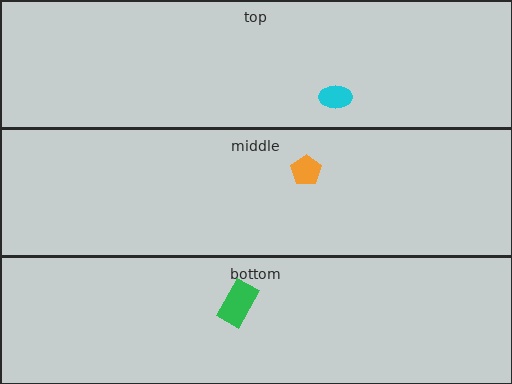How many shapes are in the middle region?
1.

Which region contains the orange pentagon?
The middle region.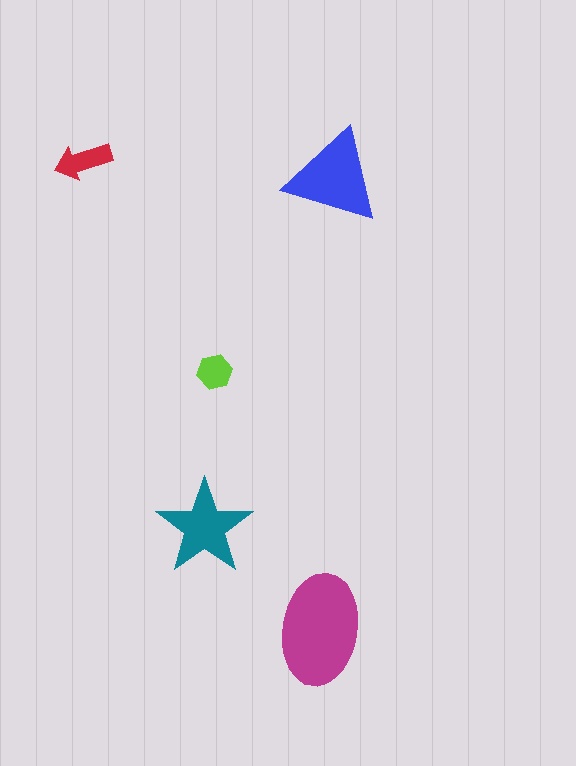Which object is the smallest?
The lime hexagon.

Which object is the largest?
The magenta ellipse.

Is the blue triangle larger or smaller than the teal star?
Larger.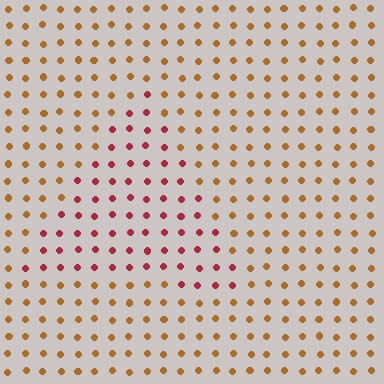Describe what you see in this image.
The image is filled with small brown elements in a uniform arrangement. A triangle-shaped region is visible where the elements are tinted to a slightly different hue, forming a subtle color boundary.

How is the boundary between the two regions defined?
The boundary is defined purely by a slight shift in hue (about 43 degrees). Spacing, size, and orientation are identical on both sides.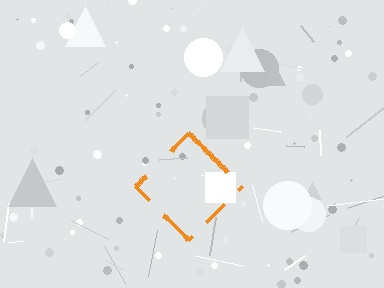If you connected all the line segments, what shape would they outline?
They would outline a diamond.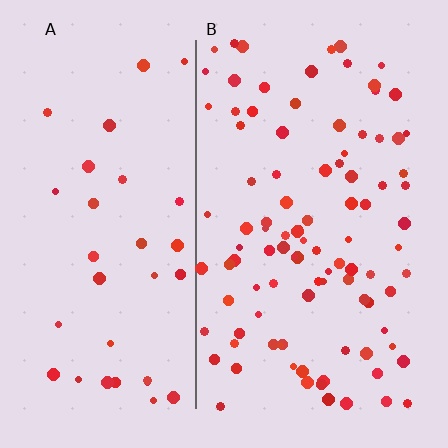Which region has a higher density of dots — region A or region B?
B (the right).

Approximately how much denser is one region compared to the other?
Approximately 2.9× — region B over region A.